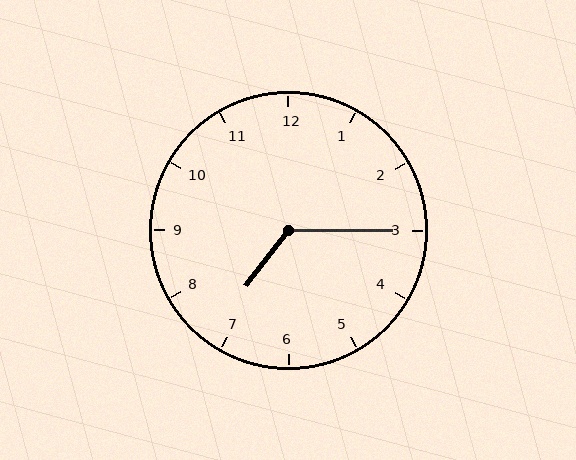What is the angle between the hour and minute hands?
Approximately 128 degrees.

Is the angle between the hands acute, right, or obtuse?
It is obtuse.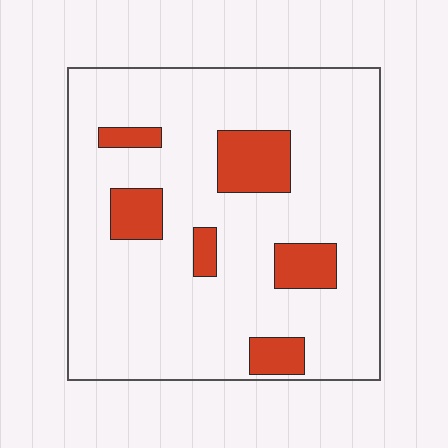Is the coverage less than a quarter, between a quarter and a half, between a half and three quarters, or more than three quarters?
Less than a quarter.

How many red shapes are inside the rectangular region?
6.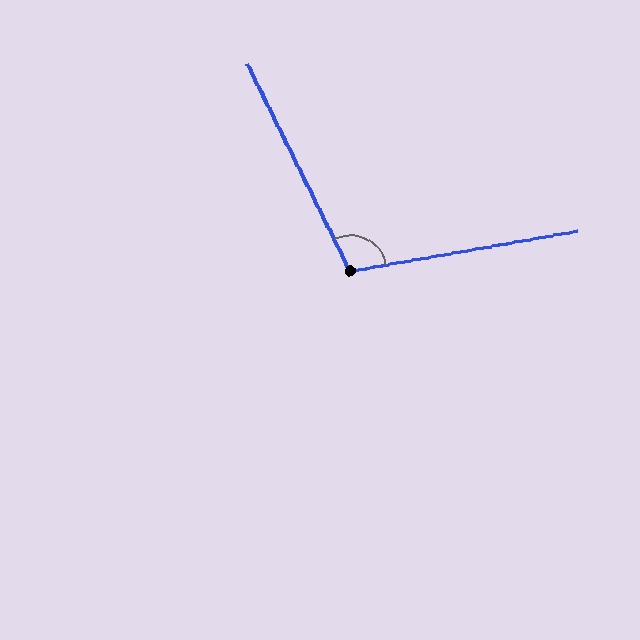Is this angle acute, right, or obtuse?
It is obtuse.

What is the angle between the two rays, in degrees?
Approximately 107 degrees.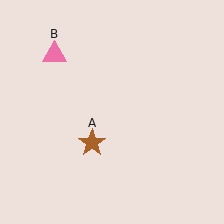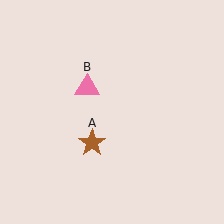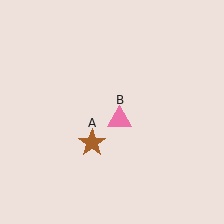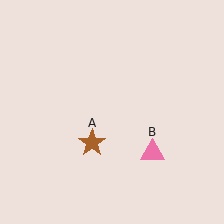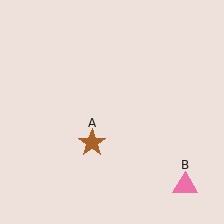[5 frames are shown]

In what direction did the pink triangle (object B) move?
The pink triangle (object B) moved down and to the right.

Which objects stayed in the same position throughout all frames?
Brown star (object A) remained stationary.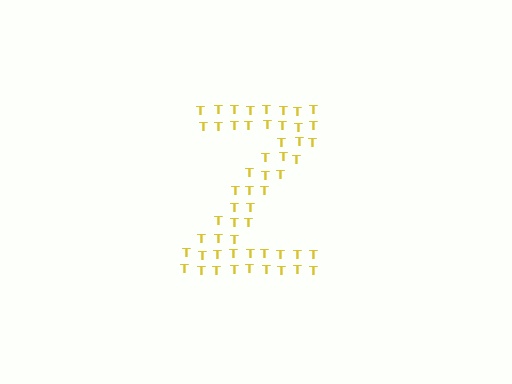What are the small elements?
The small elements are letter T's.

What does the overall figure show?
The overall figure shows the letter Z.